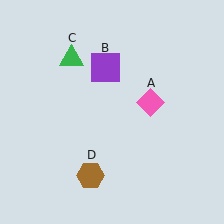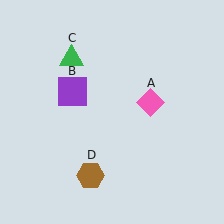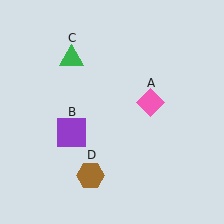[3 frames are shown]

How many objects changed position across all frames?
1 object changed position: purple square (object B).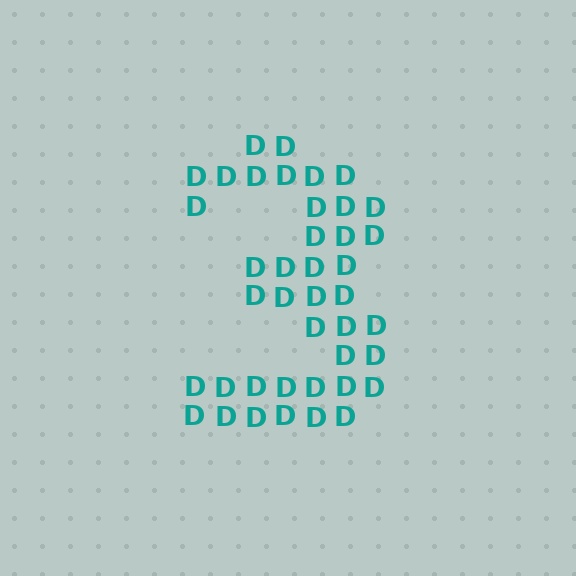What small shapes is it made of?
It is made of small letter D's.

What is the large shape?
The large shape is the digit 3.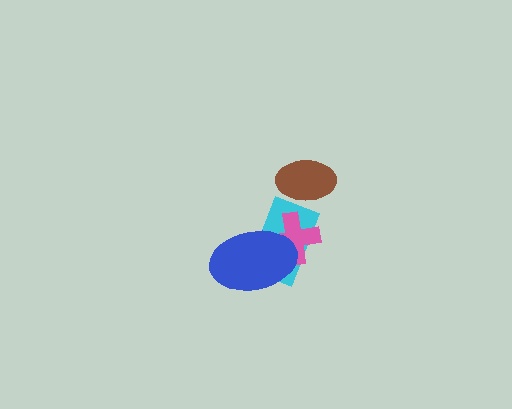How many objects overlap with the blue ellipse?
2 objects overlap with the blue ellipse.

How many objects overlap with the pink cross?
2 objects overlap with the pink cross.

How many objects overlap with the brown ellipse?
0 objects overlap with the brown ellipse.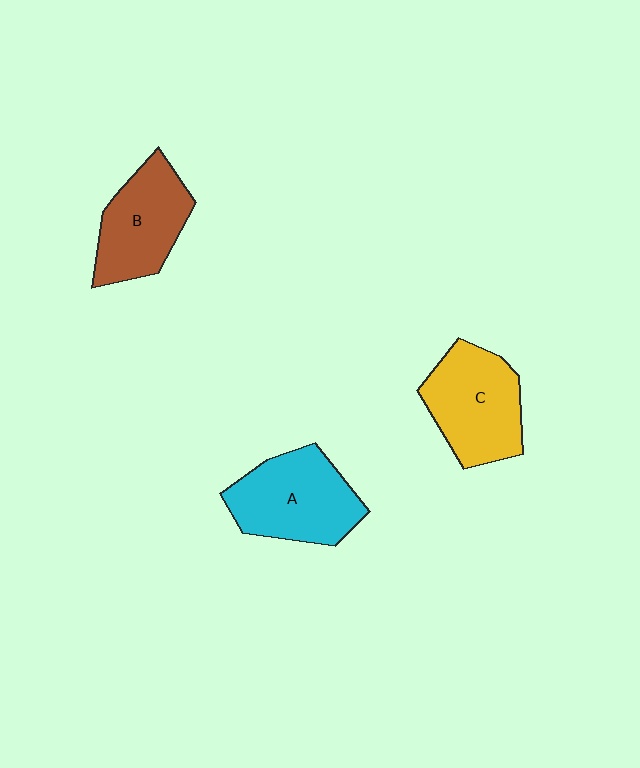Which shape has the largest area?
Shape A (cyan).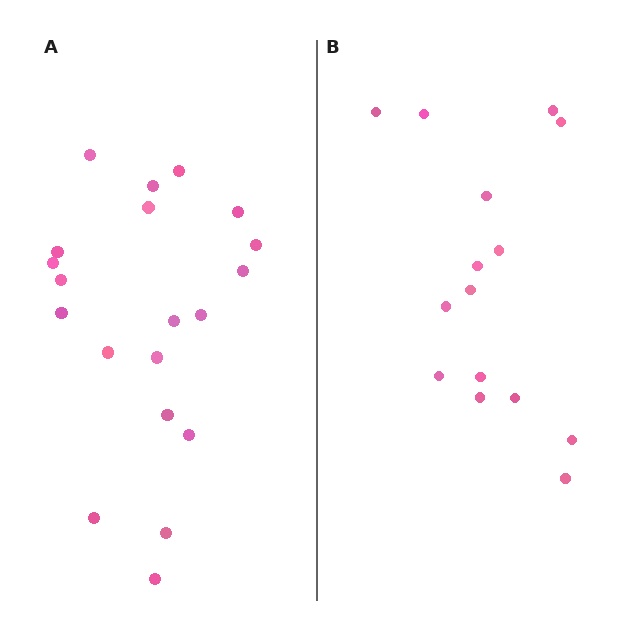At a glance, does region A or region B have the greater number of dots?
Region A (the left region) has more dots.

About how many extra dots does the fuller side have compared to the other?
Region A has about 5 more dots than region B.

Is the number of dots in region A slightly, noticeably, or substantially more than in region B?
Region A has noticeably more, but not dramatically so. The ratio is roughly 1.3 to 1.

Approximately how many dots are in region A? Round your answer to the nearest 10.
About 20 dots.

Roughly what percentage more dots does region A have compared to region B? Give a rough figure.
About 35% more.